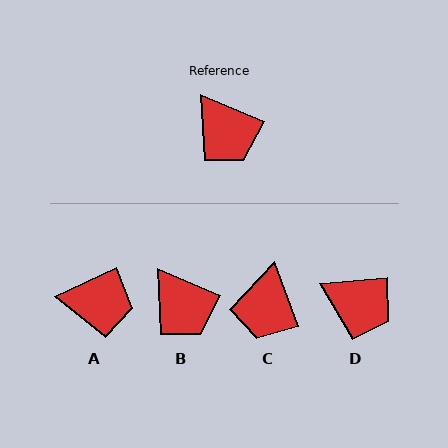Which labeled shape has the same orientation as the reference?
B.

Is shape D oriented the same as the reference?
No, it is off by about 28 degrees.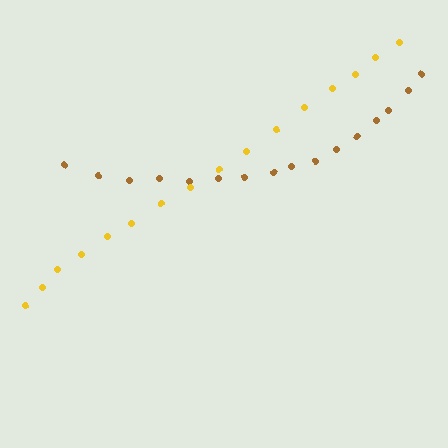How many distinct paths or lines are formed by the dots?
There are 2 distinct paths.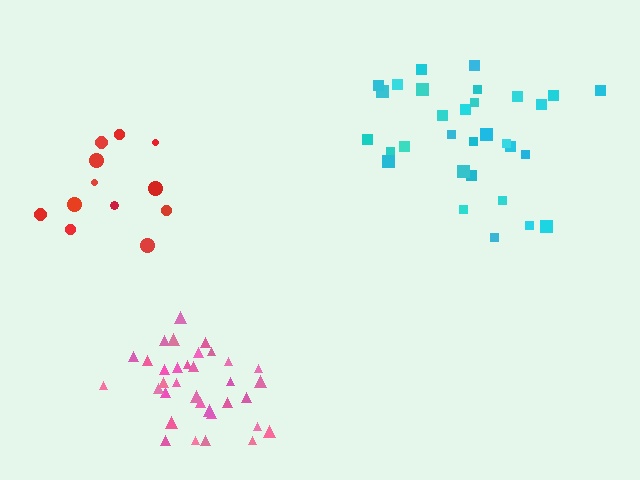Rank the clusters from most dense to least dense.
pink, cyan, red.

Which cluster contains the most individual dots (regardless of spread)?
Pink (34).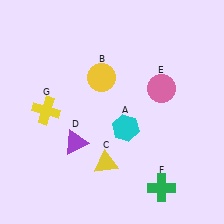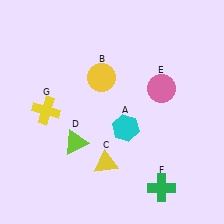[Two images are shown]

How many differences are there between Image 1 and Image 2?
There is 1 difference between the two images.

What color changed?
The triangle (D) changed from purple in Image 1 to lime in Image 2.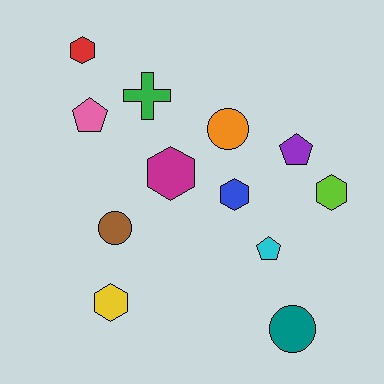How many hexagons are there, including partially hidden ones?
There are 5 hexagons.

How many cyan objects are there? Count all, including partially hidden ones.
There is 1 cyan object.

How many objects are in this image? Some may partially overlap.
There are 12 objects.